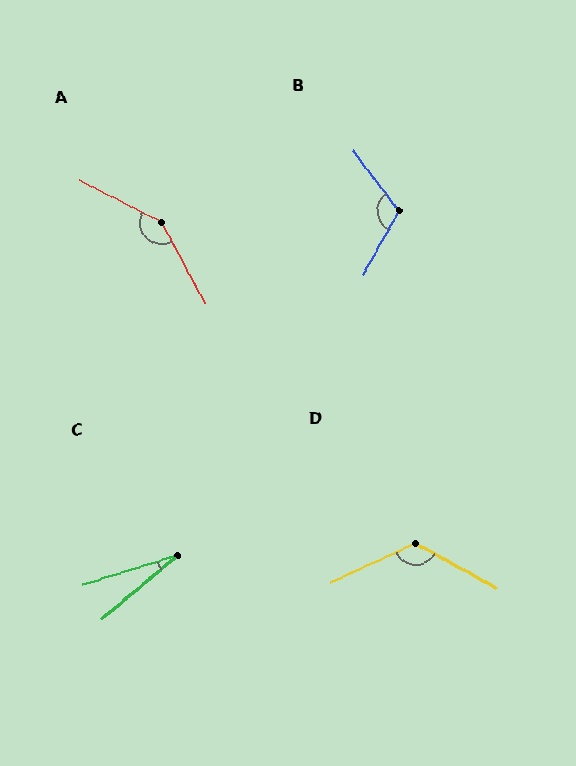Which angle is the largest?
A, at approximately 146 degrees.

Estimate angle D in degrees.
Approximately 126 degrees.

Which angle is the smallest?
C, at approximately 23 degrees.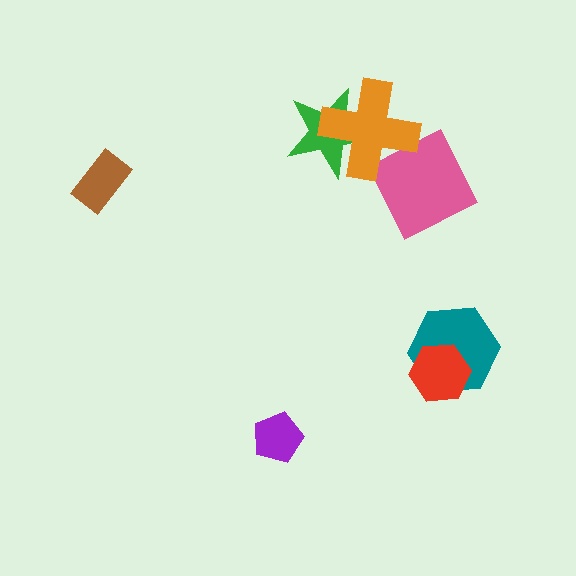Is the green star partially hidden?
Yes, it is partially covered by another shape.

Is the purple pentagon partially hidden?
No, no other shape covers it.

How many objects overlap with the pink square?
1 object overlaps with the pink square.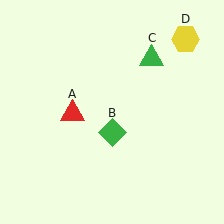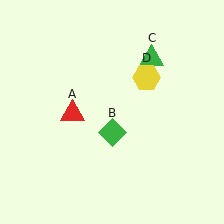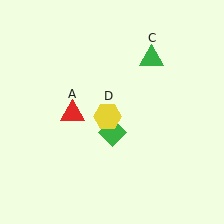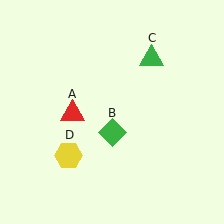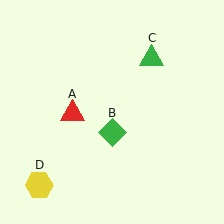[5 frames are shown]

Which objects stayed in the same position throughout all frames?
Red triangle (object A) and green diamond (object B) and green triangle (object C) remained stationary.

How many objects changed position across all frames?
1 object changed position: yellow hexagon (object D).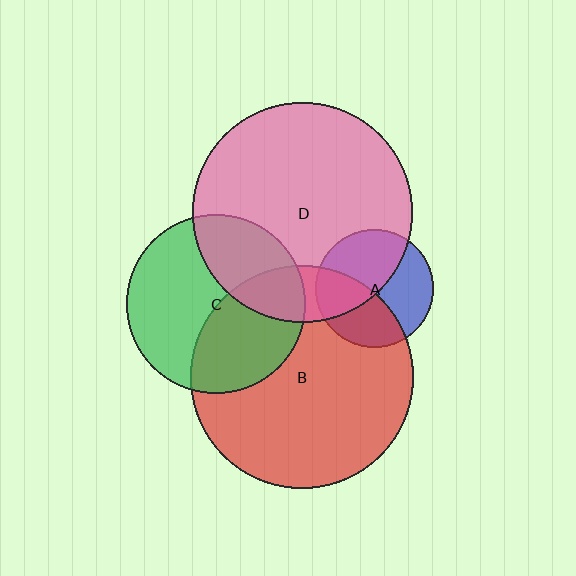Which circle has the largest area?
Circle B (red).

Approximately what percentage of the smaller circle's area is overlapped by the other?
Approximately 40%.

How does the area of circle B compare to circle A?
Approximately 3.6 times.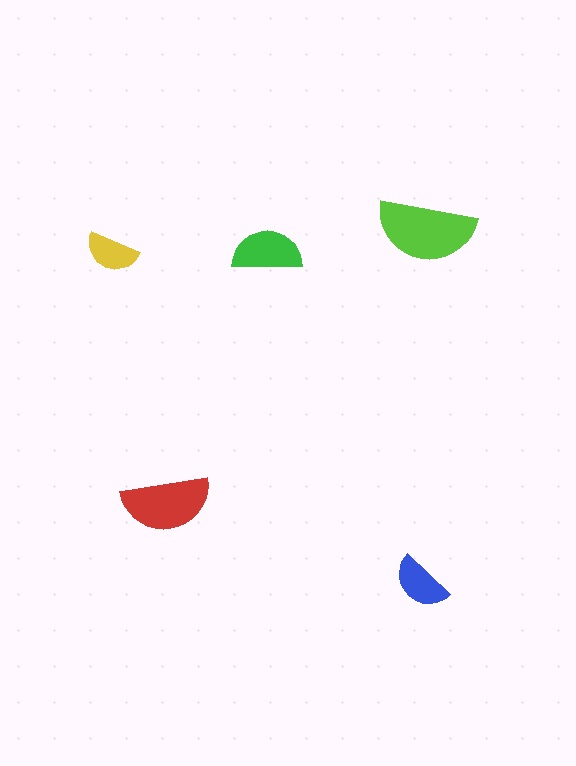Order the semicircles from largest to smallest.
the lime one, the red one, the green one, the blue one, the yellow one.